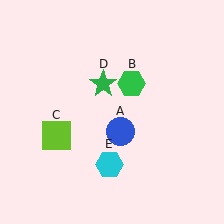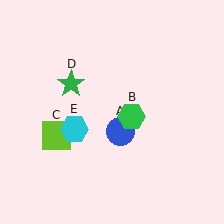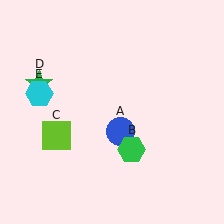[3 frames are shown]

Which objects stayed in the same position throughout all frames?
Blue circle (object A) and lime square (object C) remained stationary.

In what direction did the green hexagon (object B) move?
The green hexagon (object B) moved down.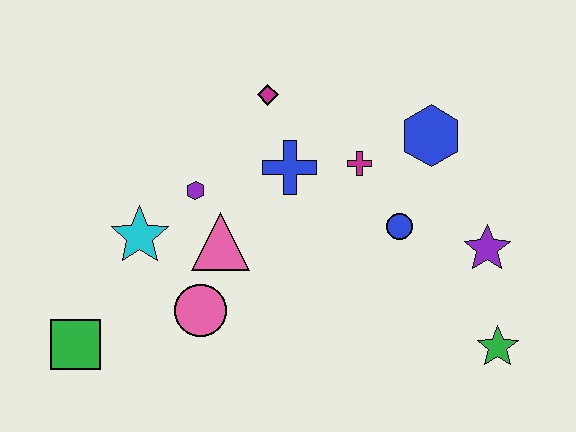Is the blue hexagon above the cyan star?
Yes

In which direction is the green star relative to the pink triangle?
The green star is to the right of the pink triangle.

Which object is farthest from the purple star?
The green square is farthest from the purple star.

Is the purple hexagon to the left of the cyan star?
No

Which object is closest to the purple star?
The blue circle is closest to the purple star.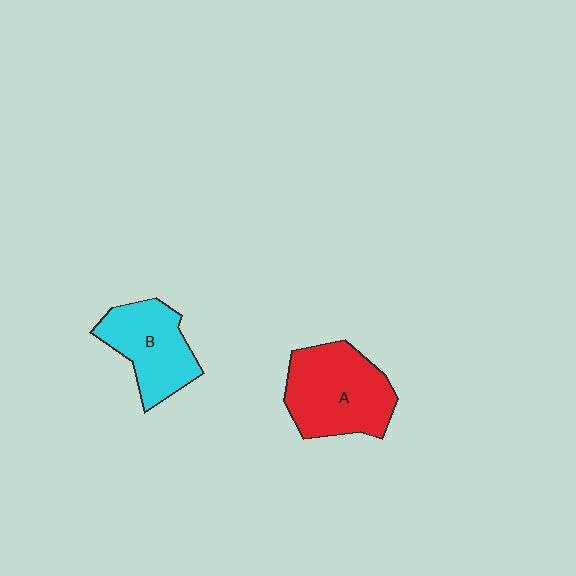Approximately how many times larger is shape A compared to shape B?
Approximately 1.3 times.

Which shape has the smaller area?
Shape B (cyan).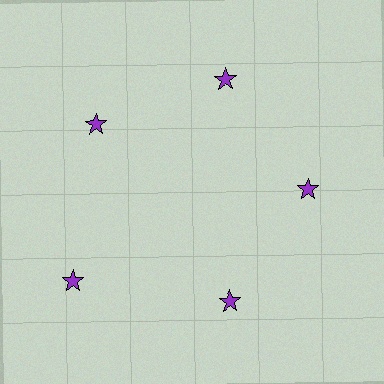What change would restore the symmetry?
The symmetry would be restored by moving it inward, back onto the ring so that all 5 stars sit at equal angles and equal distance from the center.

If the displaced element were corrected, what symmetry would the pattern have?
It would have 5-fold rotational symmetry — the pattern would map onto itself every 72 degrees.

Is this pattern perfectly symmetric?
No. The 5 purple stars are arranged in a ring, but one element near the 8 o'clock position is pushed outward from the center, breaking the 5-fold rotational symmetry.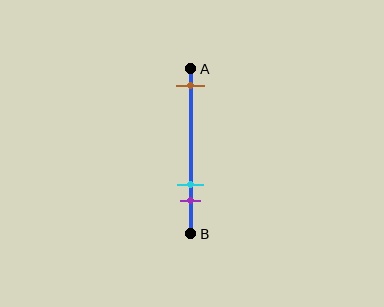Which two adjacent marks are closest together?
The cyan and purple marks are the closest adjacent pair.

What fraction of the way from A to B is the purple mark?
The purple mark is approximately 80% (0.8) of the way from A to B.